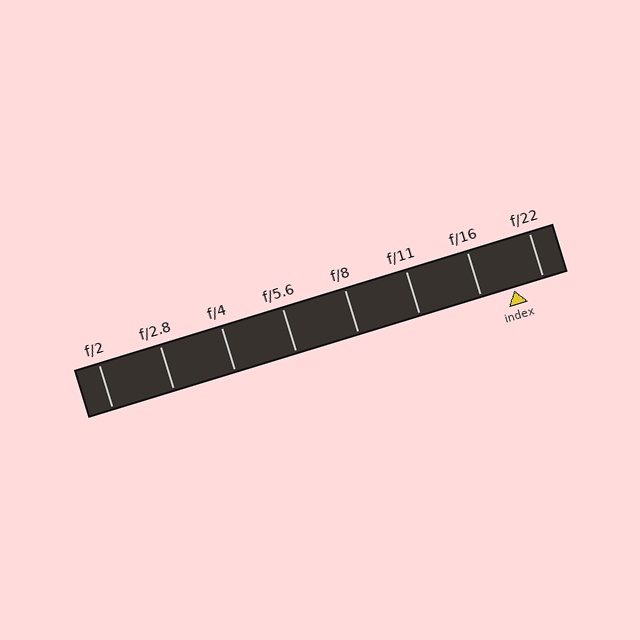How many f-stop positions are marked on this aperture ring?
There are 8 f-stop positions marked.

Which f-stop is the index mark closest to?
The index mark is closest to f/22.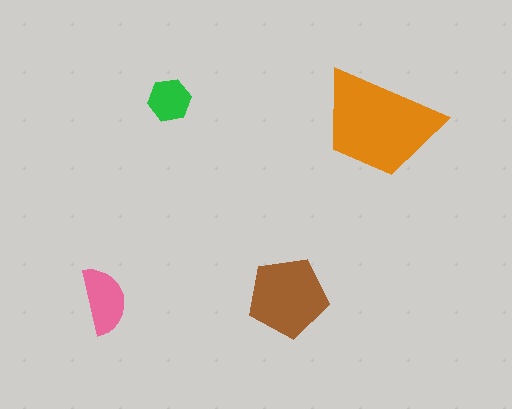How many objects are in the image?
There are 4 objects in the image.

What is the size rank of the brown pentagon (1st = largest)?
2nd.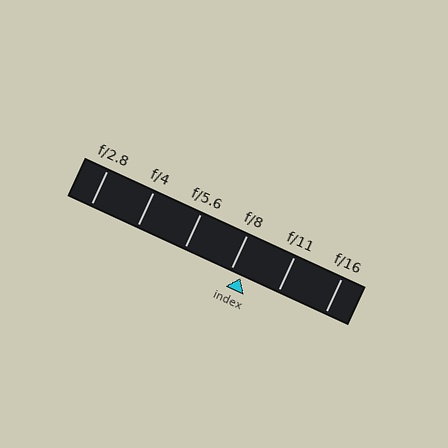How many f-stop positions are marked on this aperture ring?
There are 6 f-stop positions marked.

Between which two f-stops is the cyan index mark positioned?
The index mark is between f/8 and f/11.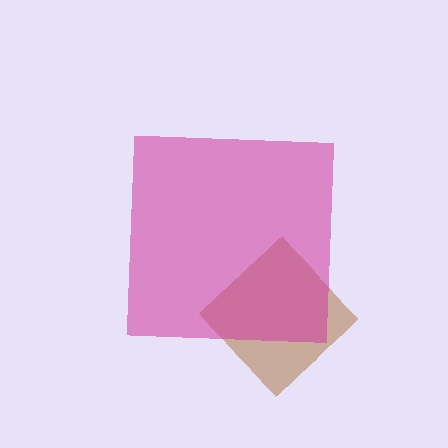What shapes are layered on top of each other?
The layered shapes are: a brown diamond, a magenta square.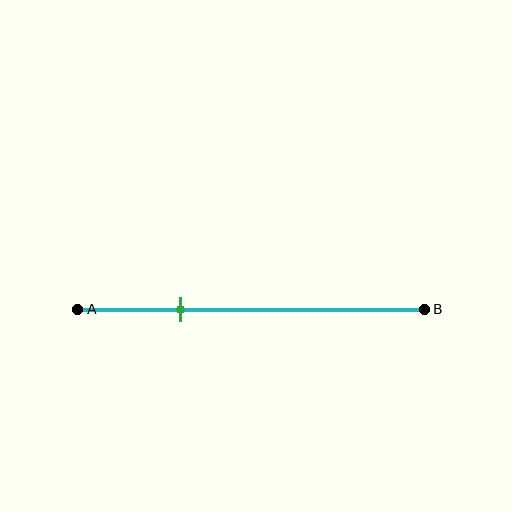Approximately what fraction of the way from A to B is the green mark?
The green mark is approximately 30% of the way from A to B.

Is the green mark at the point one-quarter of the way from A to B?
No, the mark is at about 30% from A, not at the 25% one-quarter point.